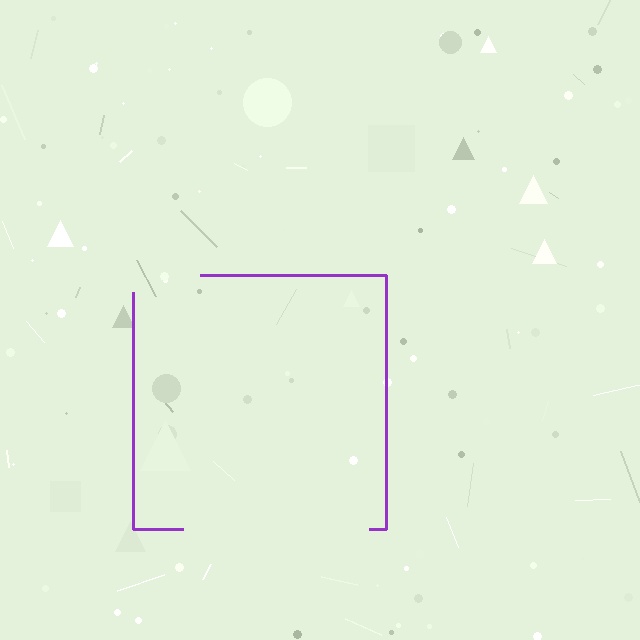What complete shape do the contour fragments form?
The contour fragments form a square.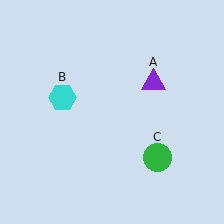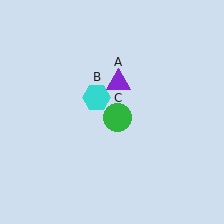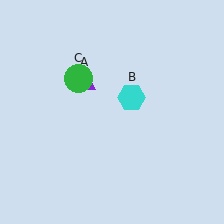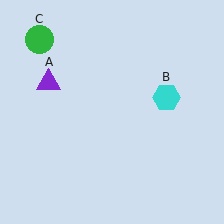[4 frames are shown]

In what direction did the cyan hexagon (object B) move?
The cyan hexagon (object B) moved right.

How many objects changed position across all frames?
3 objects changed position: purple triangle (object A), cyan hexagon (object B), green circle (object C).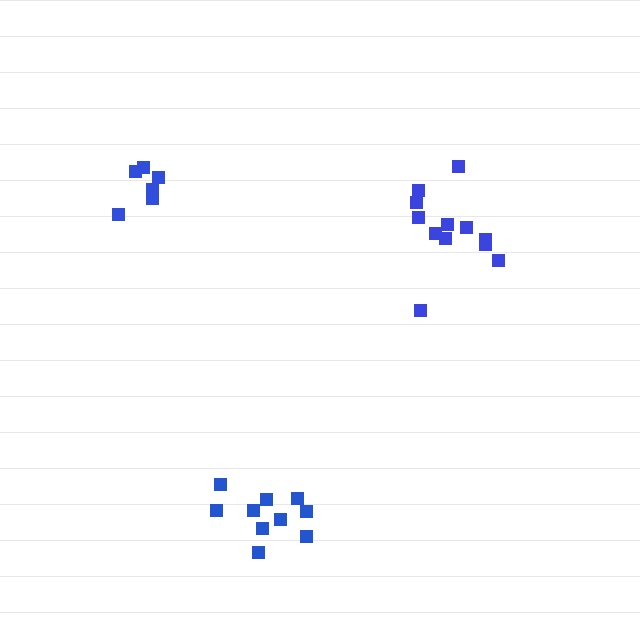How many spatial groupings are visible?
There are 3 spatial groupings.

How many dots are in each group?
Group 1: 12 dots, Group 2: 10 dots, Group 3: 6 dots (28 total).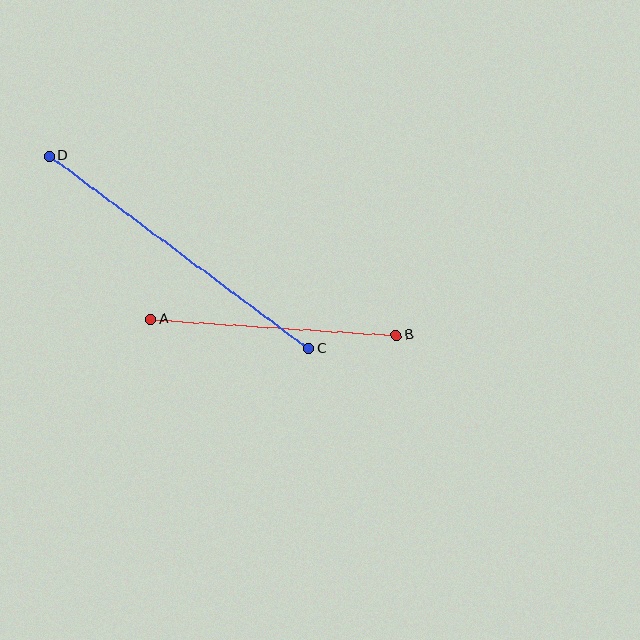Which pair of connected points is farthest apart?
Points C and D are farthest apart.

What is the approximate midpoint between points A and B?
The midpoint is at approximately (273, 327) pixels.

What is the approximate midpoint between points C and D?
The midpoint is at approximately (179, 252) pixels.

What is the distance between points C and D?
The distance is approximately 323 pixels.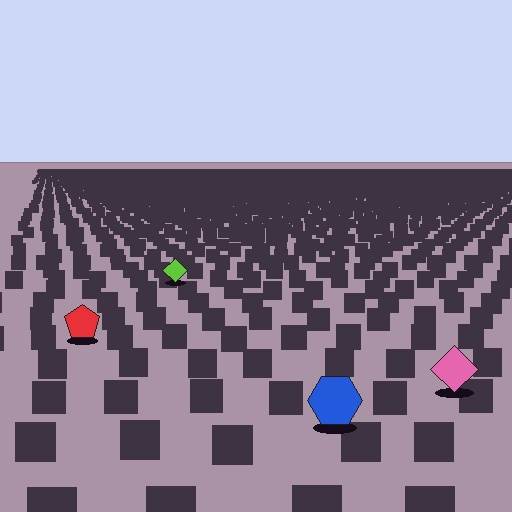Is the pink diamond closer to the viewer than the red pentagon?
Yes. The pink diamond is closer — you can tell from the texture gradient: the ground texture is coarser near it.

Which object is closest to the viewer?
The blue hexagon is closest. The texture marks near it are larger and more spread out.